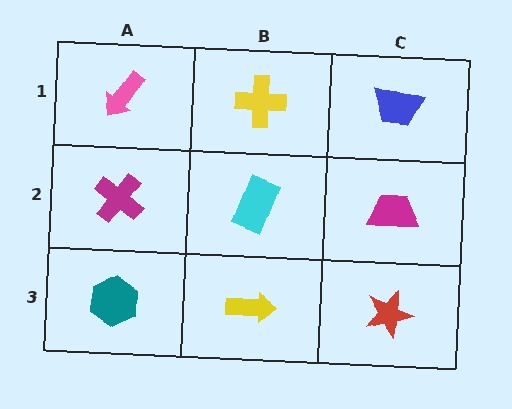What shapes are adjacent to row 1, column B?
A cyan rectangle (row 2, column B), a pink arrow (row 1, column A), a blue trapezoid (row 1, column C).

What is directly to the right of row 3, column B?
A red star.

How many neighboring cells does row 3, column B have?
3.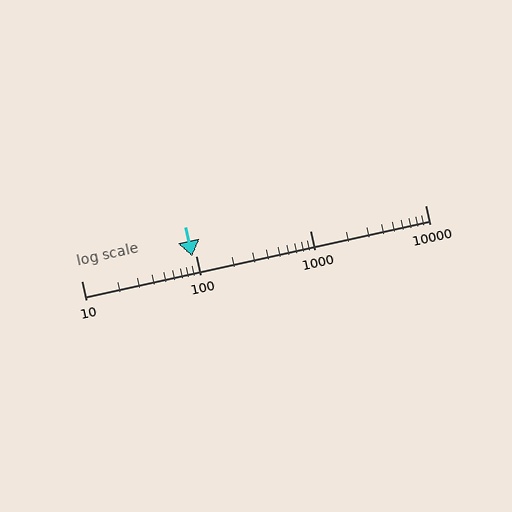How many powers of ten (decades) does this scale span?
The scale spans 3 decades, from 10 to 10000.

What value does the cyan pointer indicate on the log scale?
The pointer indicates approximately 92.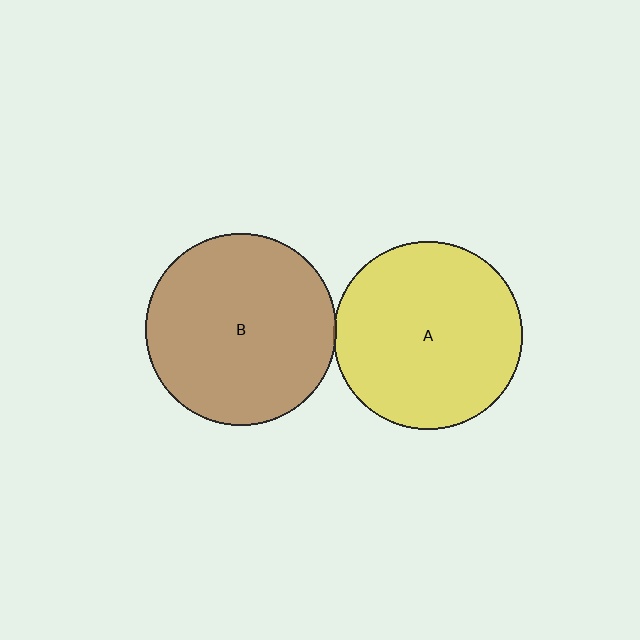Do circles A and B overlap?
Yes.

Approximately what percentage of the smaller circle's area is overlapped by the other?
Approximately 5%.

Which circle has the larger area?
Circle B (brown).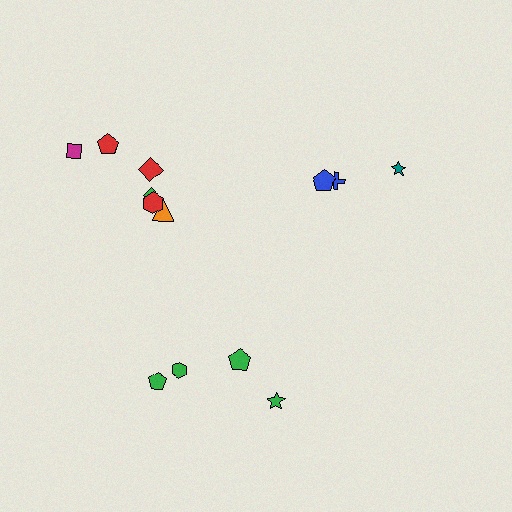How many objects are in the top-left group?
There are 6 objects.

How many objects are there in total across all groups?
There are 13 objects.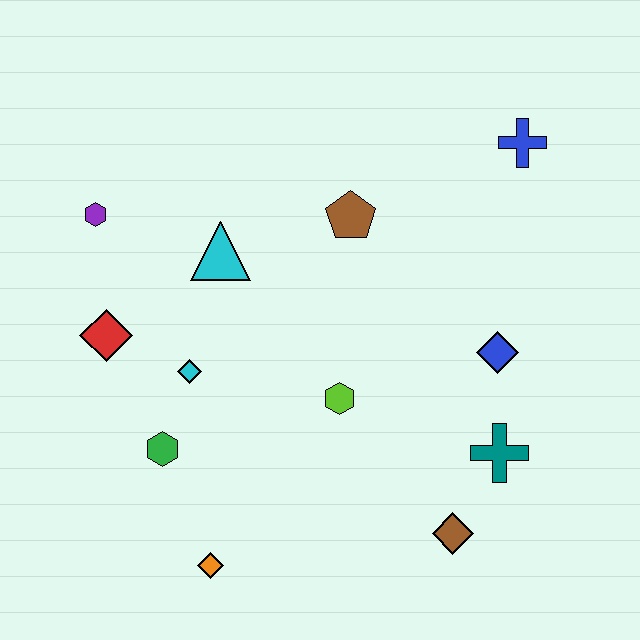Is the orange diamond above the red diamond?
No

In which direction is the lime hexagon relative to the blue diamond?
The lime hexagon is to the left of the blue diamond.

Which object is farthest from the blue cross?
The orange diamond is farthest from the blue cross.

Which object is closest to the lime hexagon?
The cyan diamond is closest to the lime hexagon.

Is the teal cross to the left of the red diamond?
No